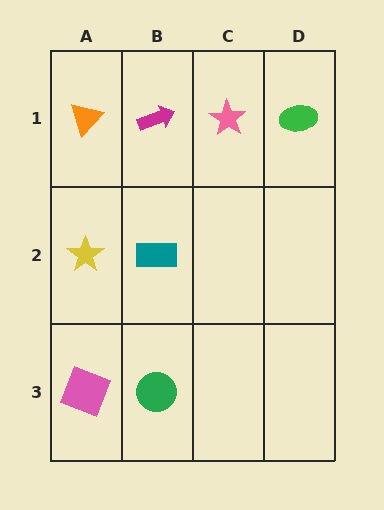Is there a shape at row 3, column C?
No, that cell is empty.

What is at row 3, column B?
A green circle.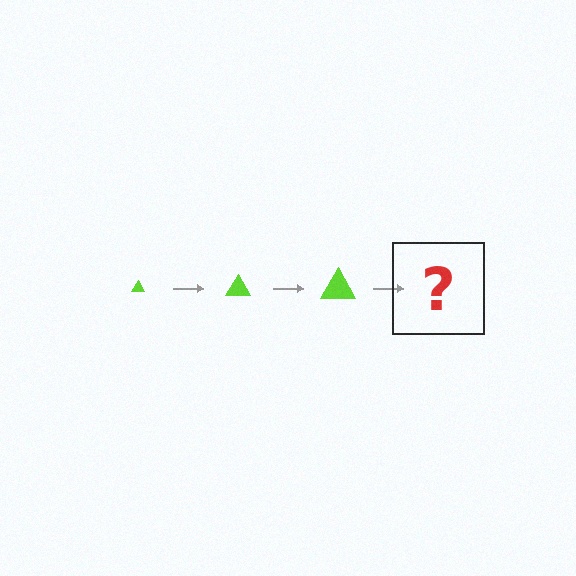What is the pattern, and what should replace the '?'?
The pattern is that the triangle gets progressively larger each step. The '?' should be a lime triangle, larger than the previous one.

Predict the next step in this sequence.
The next step is a lime triangle, larger than the previous one.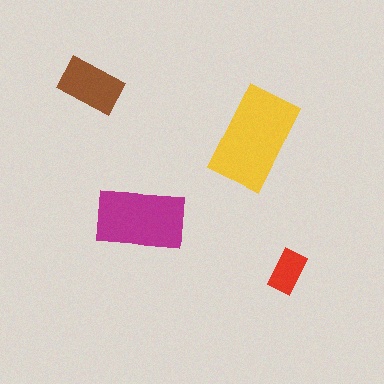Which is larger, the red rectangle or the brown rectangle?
The brown one.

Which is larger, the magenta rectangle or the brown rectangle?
The magenta one.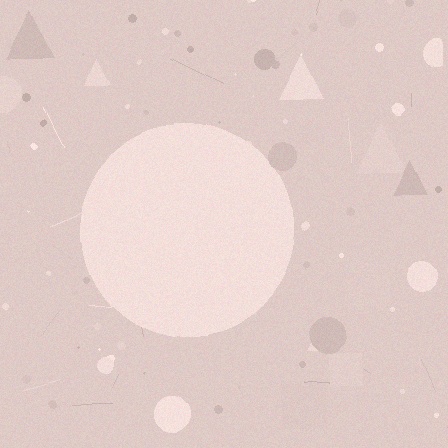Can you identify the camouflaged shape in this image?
The camouflaged shape is a circle.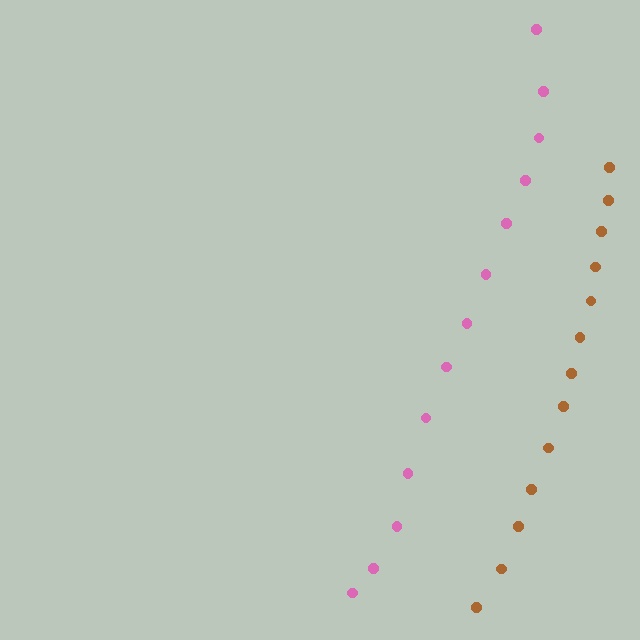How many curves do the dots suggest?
There are 2 distinct paths.